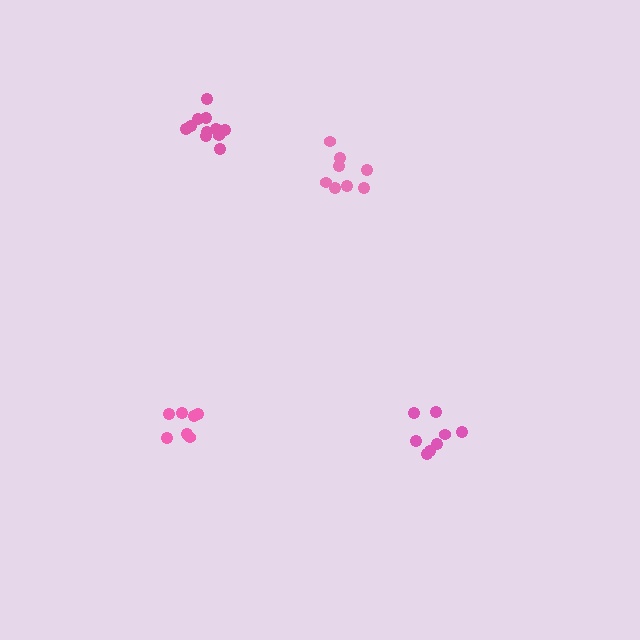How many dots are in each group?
Group 1: 8 dots, Group 2: 7 dots, Group 3: 8 dots, Group 4: 12 dots (35 total).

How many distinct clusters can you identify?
There are 4 distinct clusters.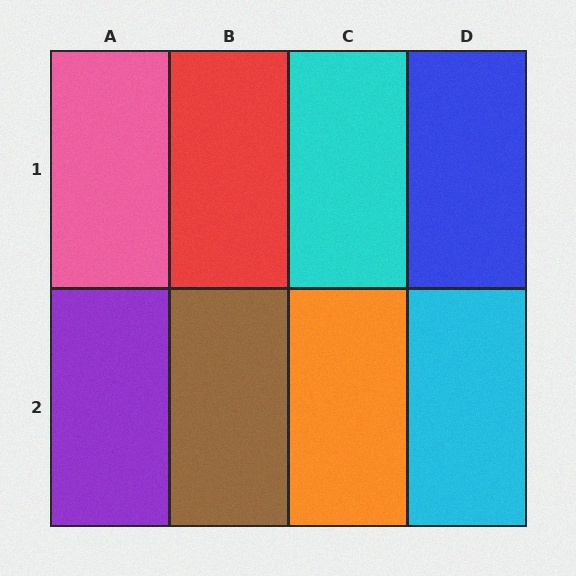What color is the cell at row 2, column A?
Purple.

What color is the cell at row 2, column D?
Cyan.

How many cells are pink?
1 cell is pink.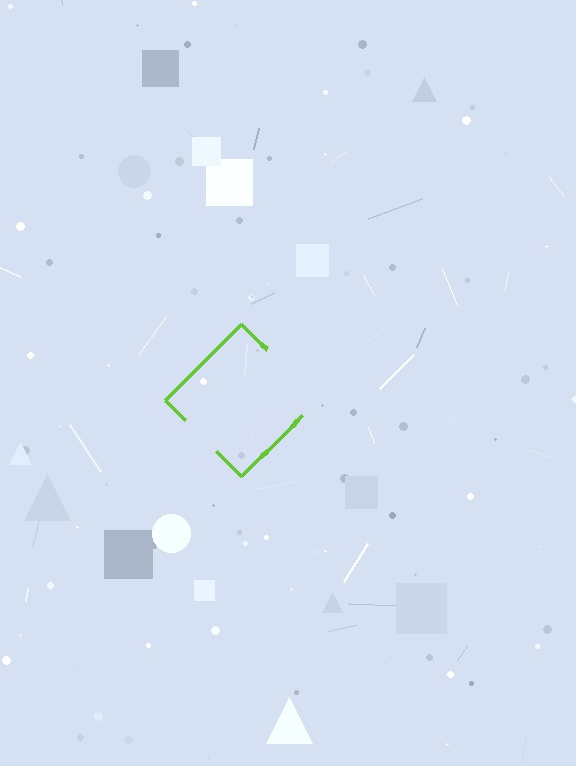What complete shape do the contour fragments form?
The contour fragments form a diamond.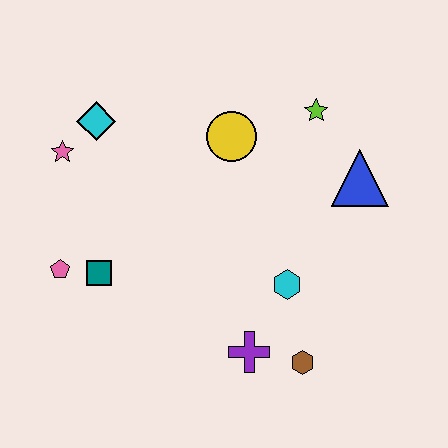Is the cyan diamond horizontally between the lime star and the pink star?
Yes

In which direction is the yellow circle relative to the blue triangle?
The yellow circle is to the left of the blue triangle.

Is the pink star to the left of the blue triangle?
Yes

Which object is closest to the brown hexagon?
The purple cross is closest to the brown hexagon.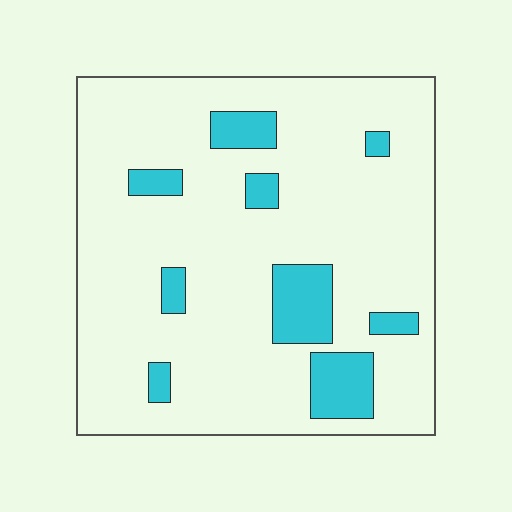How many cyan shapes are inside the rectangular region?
9.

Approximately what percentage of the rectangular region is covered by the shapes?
Approximately 15%.